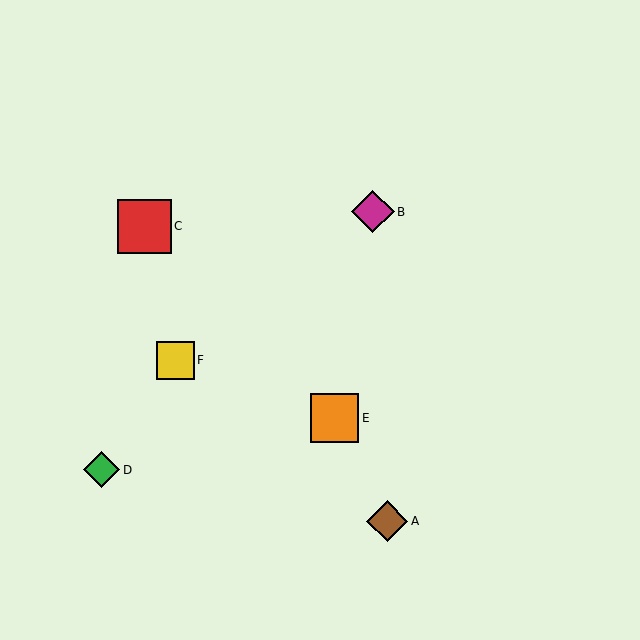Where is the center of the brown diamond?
The center of the brown diamond is at (387, 521).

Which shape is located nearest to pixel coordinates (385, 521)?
The brown diamond (labeled A) at (387, 521) is nearest to that location.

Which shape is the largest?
The red square (labeled C) is the largest.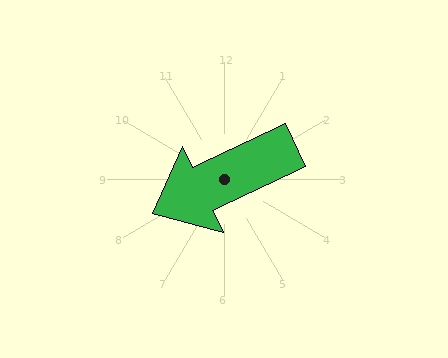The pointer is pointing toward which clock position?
Roughly 8 o'clock.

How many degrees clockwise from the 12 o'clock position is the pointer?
Approximately 244 degrees.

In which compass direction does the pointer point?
Southwest.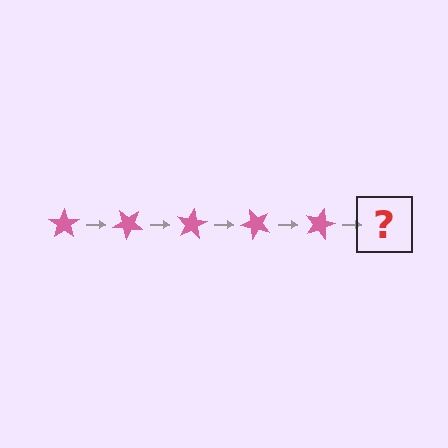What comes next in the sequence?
The next element should be a pink star rotated 200 degrees.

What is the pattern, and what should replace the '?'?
The pattern is that the star rotates 40 degrees each step. The '?' should be a pink star rotated 200 degrees.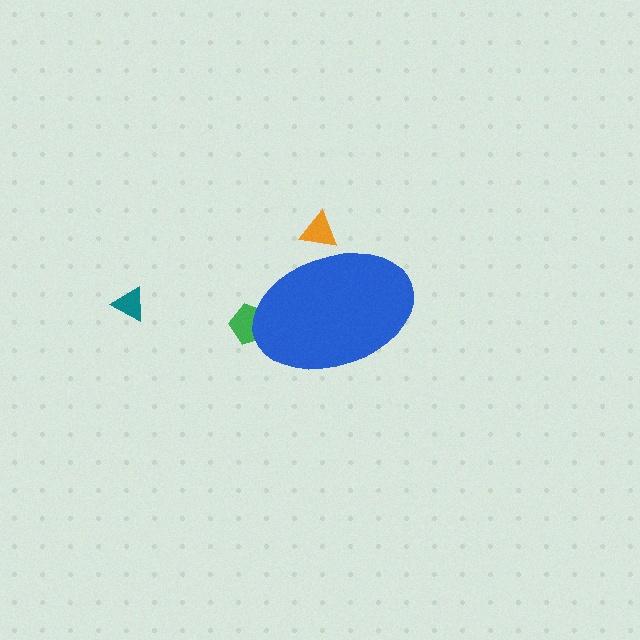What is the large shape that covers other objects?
A blue ellipse.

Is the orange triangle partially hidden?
Yes, the orange triangle is partially hidden behind the blue ellipse.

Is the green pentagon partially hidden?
Yes, the green pentagon is partially hidden behind the blue ellipse.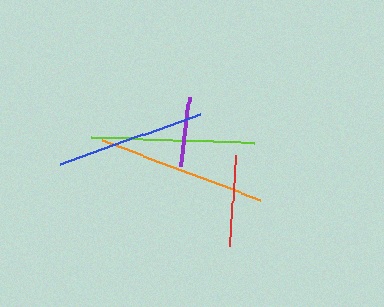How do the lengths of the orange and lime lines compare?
The orange and lime lines are approximately the same length.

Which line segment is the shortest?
The purple line is the shortest at approximately 69 pixels.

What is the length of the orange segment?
The orange segment is approximately 168 pixels long.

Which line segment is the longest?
The orange line is the longest at approximately 168 pixels.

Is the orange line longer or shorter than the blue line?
The orange line is longer than the blue line.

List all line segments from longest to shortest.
From longest to shortest: orange, lime, blue, red, purple.